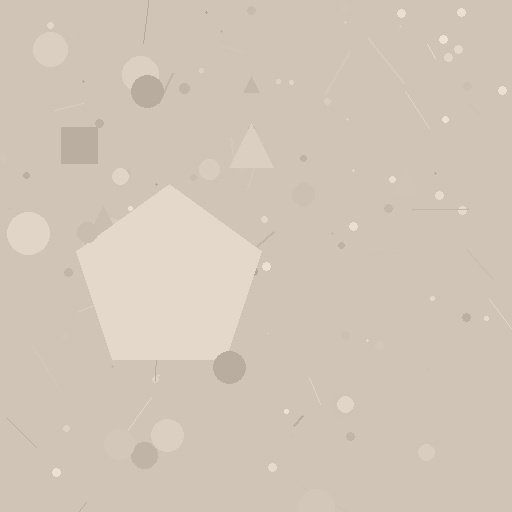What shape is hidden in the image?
A pentagon is hidden in the image.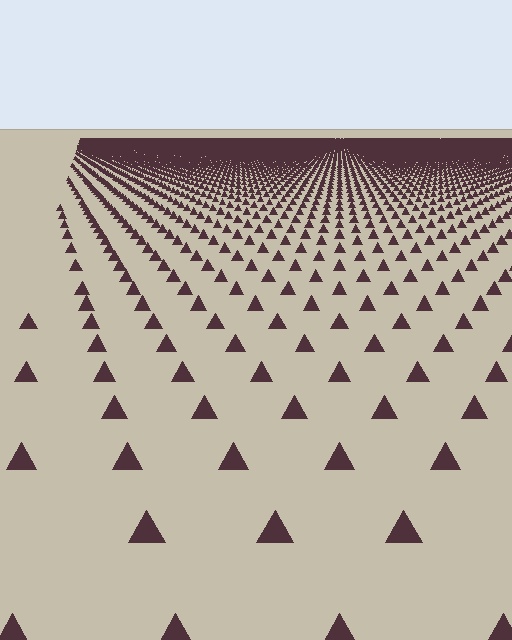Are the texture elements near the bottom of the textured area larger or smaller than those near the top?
Larger. Near the bottom, elements are closer to the viewer and appear at a bigger on-screen size.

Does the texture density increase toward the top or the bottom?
Density increases toward the top.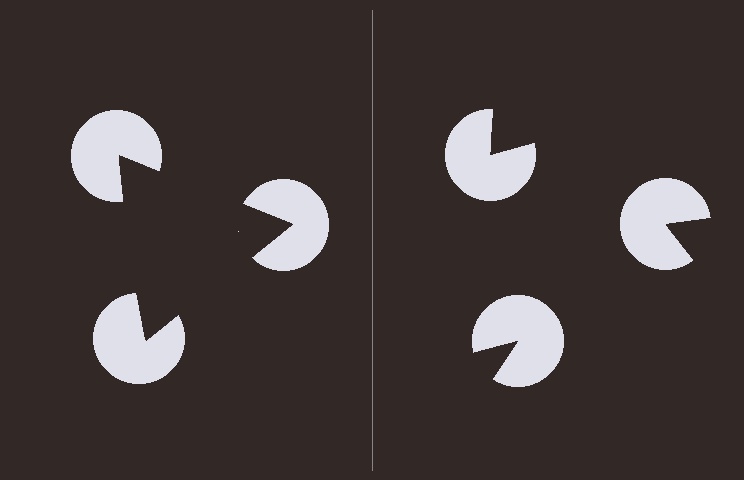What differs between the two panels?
The pac-man discs are positioned identically on both sides; only the wedge orientations differ. On the left they align to a triangle; on the right they are misaligned.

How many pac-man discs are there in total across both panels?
6 — 3 on each side.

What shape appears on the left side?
An illusory triangle.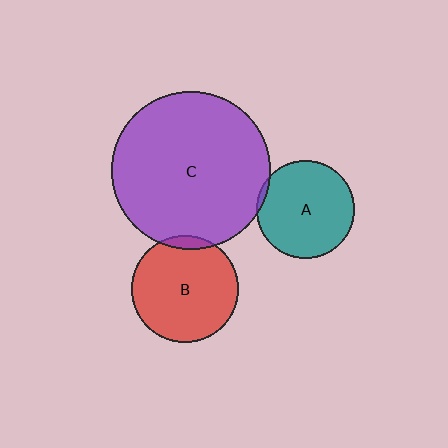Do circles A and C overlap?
Yes.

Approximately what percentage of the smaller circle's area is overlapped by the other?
Approximately 5%.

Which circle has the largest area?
Circle C (purple).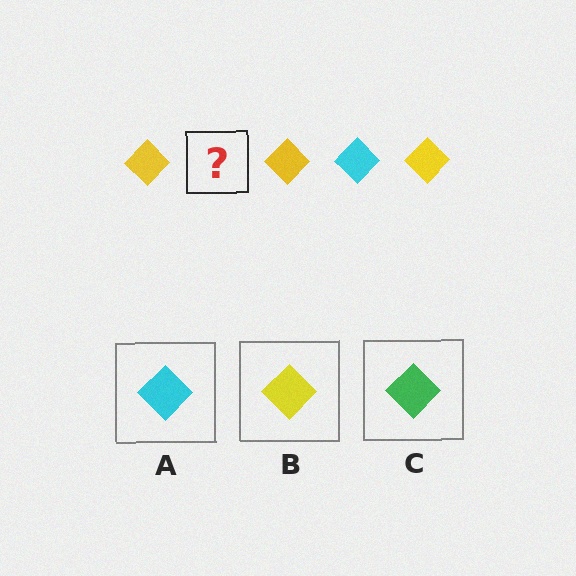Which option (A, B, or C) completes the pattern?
A.